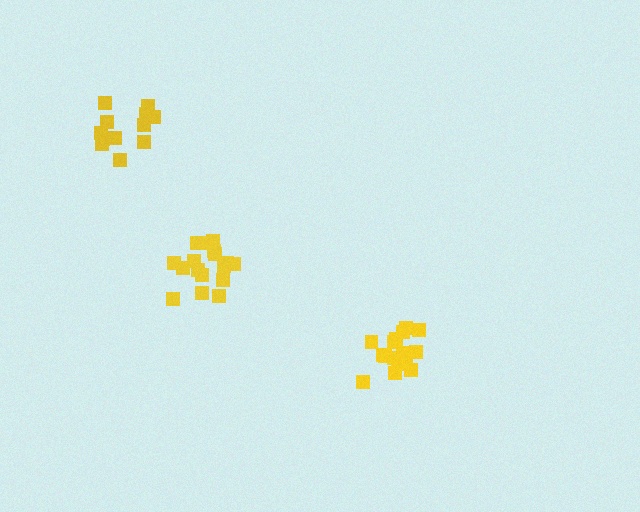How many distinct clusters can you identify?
There are 3 distinct clusters.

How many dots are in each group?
Group 1: 17 dots, Group 2: 17 dots, Group 3: 12 dots (46 total).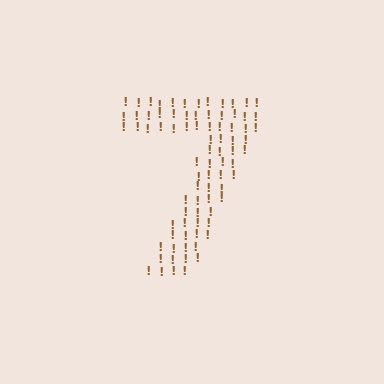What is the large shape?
The large shape is the digit 7.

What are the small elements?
The small elements are exclamation marks.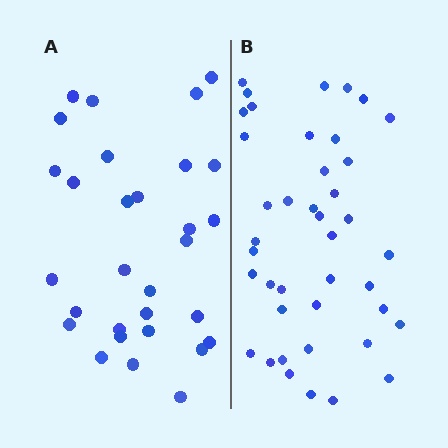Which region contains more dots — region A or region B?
Region B (the right region) has more dots.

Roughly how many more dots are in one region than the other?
Region B has roughly 12 or so more dots than region A.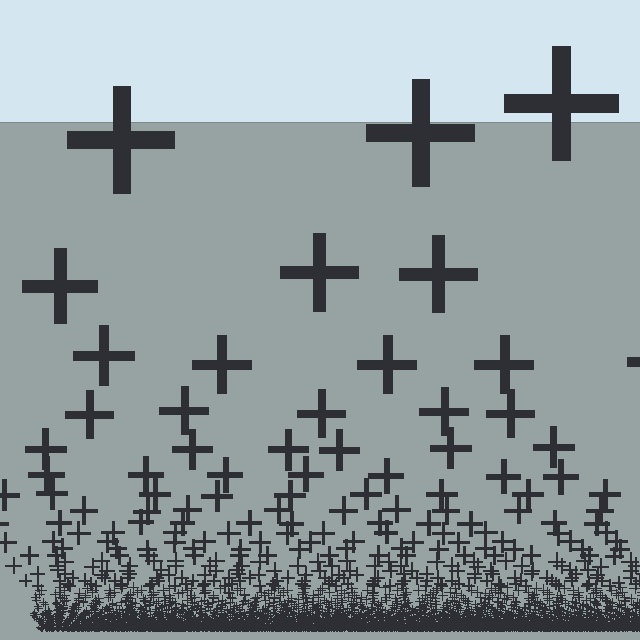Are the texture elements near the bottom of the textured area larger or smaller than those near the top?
Smaller. The gradient is inverted — elements near the bottom are smaller and denser.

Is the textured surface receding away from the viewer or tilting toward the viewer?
The surface appears to tilt toward the viewer. Texture elements get larger and sparser toward the top.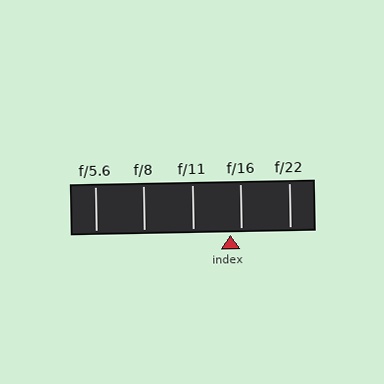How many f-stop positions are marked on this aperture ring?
There are 5 f-stop positions marked.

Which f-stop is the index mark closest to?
The index mark is closest to f/16.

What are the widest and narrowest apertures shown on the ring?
The widest aperture shown is f/5.6 and the narrowest is f/22.